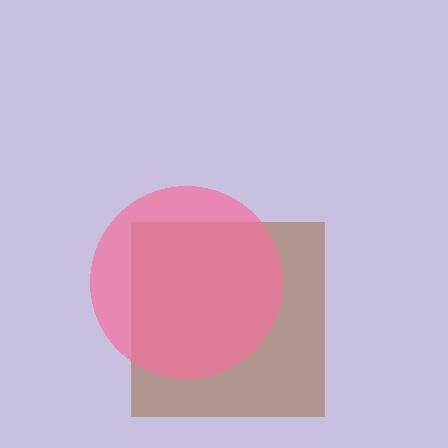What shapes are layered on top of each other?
The layered shapes are: a brown square, a pink circle.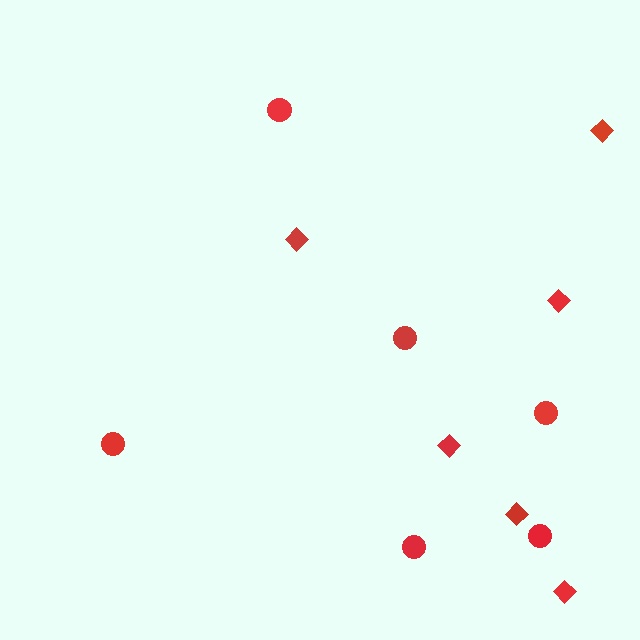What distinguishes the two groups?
There are 2 groups: one group of diamonds (6) and one group of circles (6).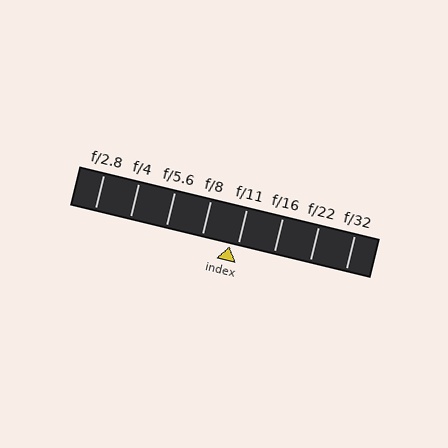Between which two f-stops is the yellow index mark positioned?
The index mark is between f/8 and f/11.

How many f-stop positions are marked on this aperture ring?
There are 8 f-stop positions marked.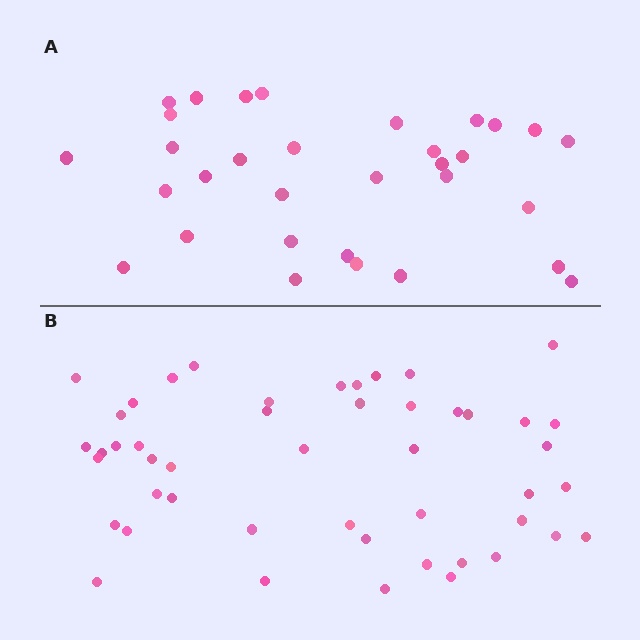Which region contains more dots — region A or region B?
Region B (the bottom region) has more dots.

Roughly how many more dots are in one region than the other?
Region B has approximately 15 more dots than region A.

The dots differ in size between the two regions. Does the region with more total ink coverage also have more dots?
No. Region A has more total ink coverage because its dots are larger, but region B actually contains more individual dots. Total area can be misleading — the number of items is what matters here.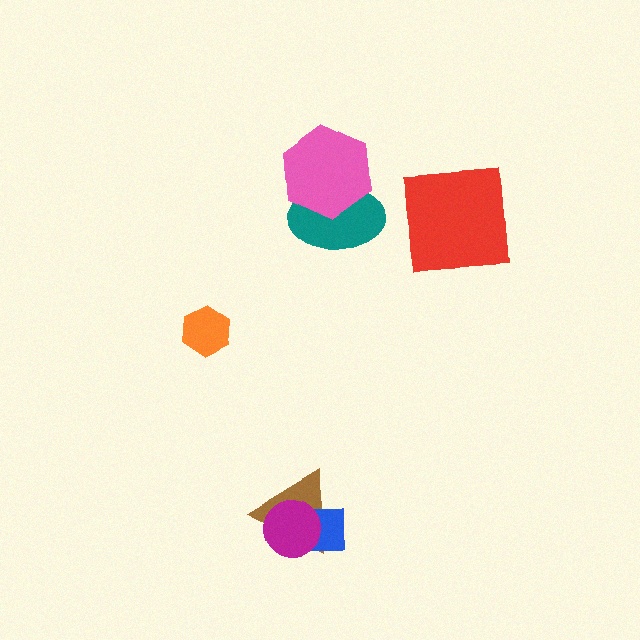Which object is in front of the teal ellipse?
The pink hexagon is in front of the teal ellipse.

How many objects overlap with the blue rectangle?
2 objects overlap with the blue rectangle.